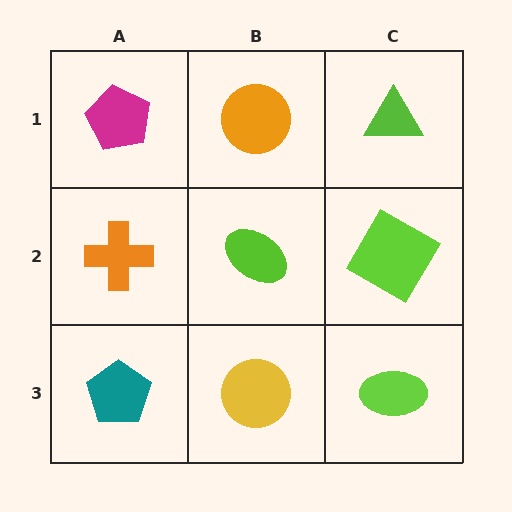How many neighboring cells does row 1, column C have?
2.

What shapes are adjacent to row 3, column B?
A lime ellipse (row 2, column B), a teal pentagon (row 3, column A), a lime ellipse (row 3, column C).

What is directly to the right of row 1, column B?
A lime triangle.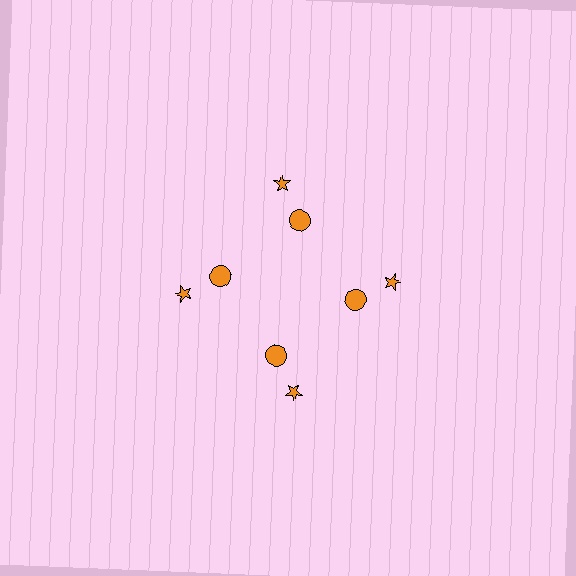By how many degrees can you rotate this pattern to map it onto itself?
The pattern maps onto itself every 90 degrees of rotation.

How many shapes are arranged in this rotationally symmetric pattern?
There are 8 shapes, arranged in 4 groups of 2.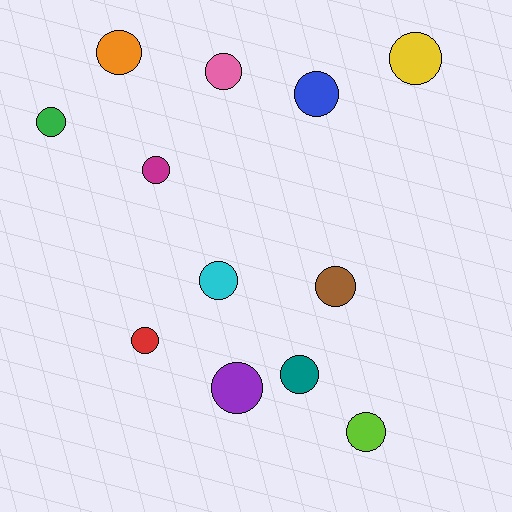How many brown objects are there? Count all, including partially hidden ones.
There is 1 brown object.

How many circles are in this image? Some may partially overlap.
There are 12 circles.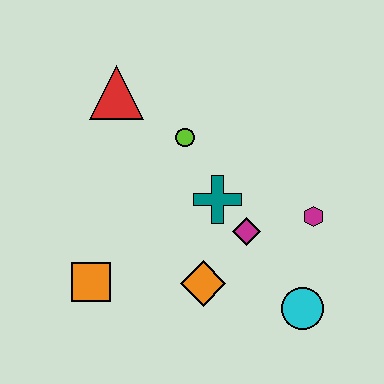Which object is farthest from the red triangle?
The cyan circle is farthest from the red triangle.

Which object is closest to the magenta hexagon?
The magenta diamond is closest to the magenta hexagon.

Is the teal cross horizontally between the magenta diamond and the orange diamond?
Yes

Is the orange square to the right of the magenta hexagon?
No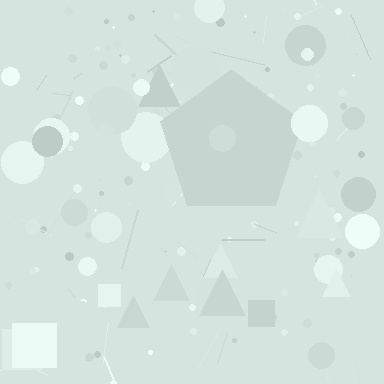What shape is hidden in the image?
A pentagon is hidden in the image.